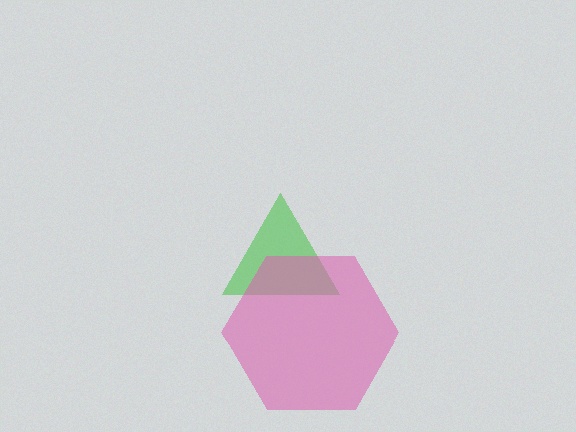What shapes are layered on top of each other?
The layered shapes are: a green triangle, a pink hexagon.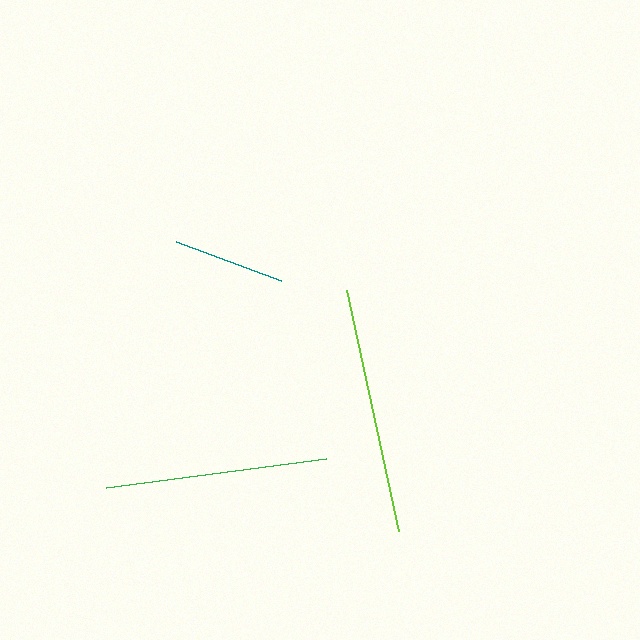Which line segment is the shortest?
The teal line is the shortest at approximately 112 pixels.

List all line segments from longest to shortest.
From longest to shortest: lime, green, teal.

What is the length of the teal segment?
The teal segment is approximately 112 pixels long.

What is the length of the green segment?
The green segment is approximately 222 pixels long.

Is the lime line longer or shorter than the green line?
The lime line is longer than the green line.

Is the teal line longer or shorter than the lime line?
The lime line is longer than the teal line.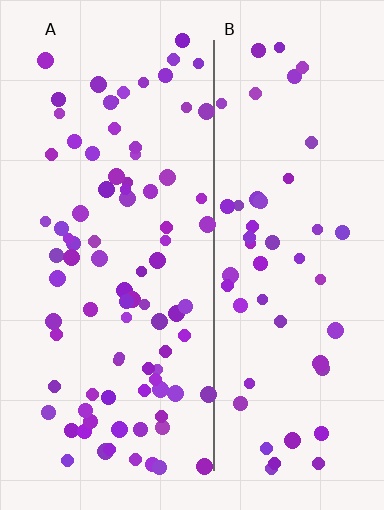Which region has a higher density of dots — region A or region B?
A (the left).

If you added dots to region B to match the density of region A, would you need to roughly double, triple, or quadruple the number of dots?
Approximately double.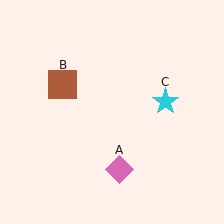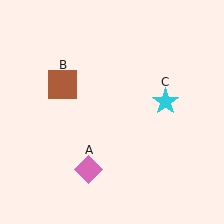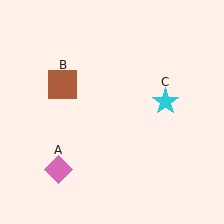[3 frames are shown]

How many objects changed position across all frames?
1 object changed position: pink diamond (object A).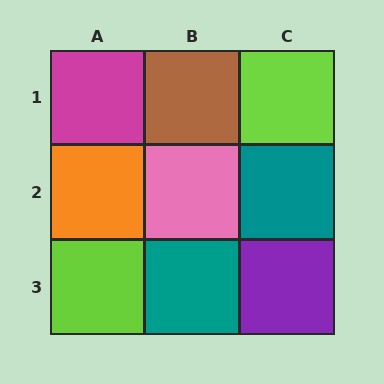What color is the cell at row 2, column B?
Pink.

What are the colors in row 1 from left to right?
Magenta, brown, lime.